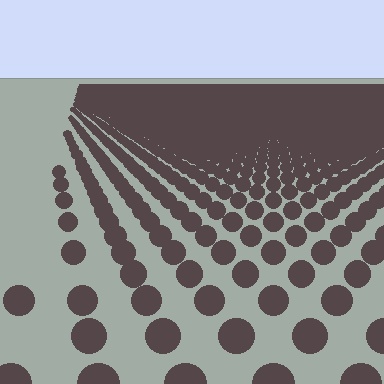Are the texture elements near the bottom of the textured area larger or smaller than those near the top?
Larger. Near the bottom, elements are closer to the viewer and appear at a bigger on-screen size.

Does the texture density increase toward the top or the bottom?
Density increases toward the top.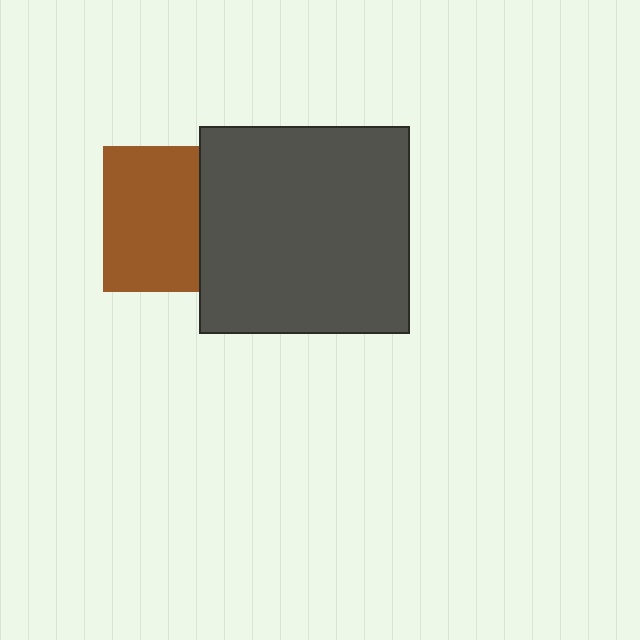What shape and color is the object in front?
The object in front is a dark gray rectangle.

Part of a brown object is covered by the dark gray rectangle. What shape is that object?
It is a square.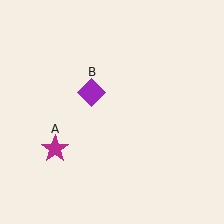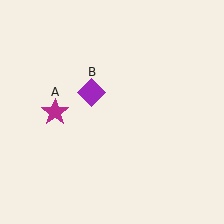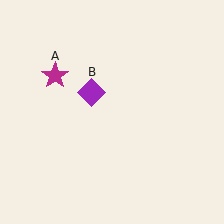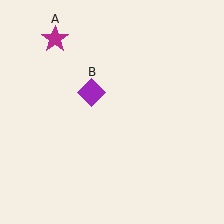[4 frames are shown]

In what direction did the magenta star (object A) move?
The magenta star (object A) moved up.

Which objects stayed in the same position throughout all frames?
Purple diamond (object B) remained stationary.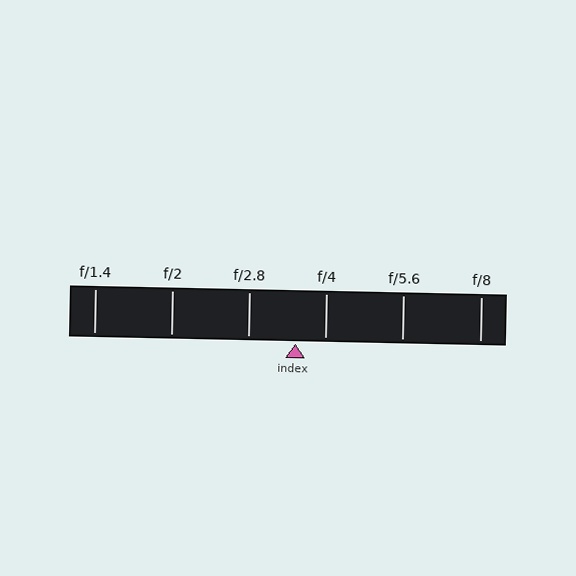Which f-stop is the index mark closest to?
The index mark is closest to f/4.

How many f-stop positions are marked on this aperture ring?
There are 6 f-stop positions marked.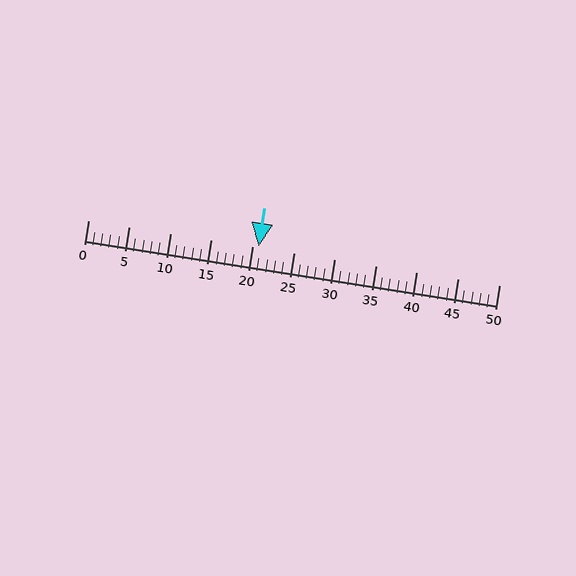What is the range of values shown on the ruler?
The ruler shows values from 0 to 50.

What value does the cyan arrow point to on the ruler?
The cyan arrow points to approximately 21.